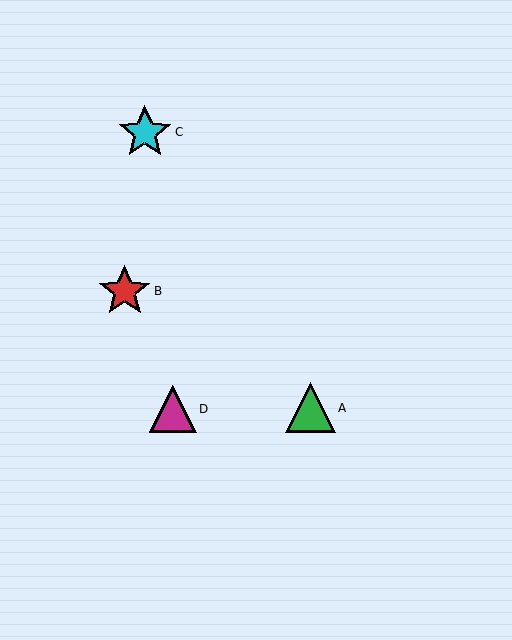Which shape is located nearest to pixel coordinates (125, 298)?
The red star (labeled B) at (125, 291) is nearest to that location.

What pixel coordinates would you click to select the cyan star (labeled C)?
Click at (145, 133) to select the cyan star C.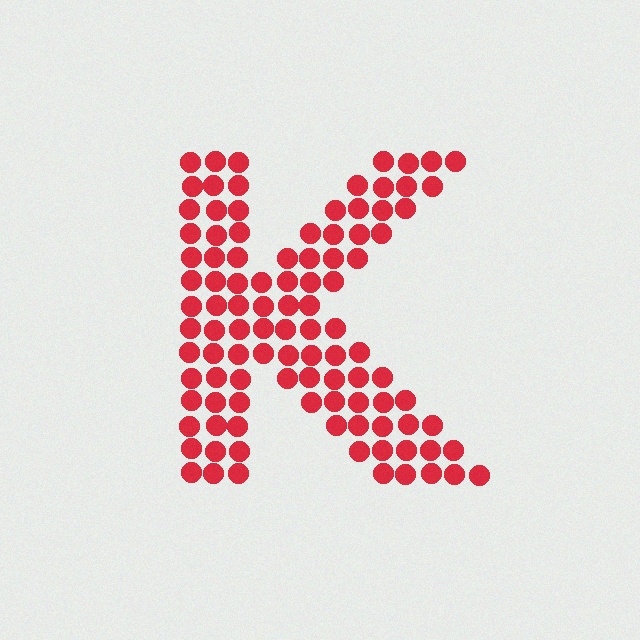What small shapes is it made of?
It is made of small circles.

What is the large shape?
The large shape is the letter K.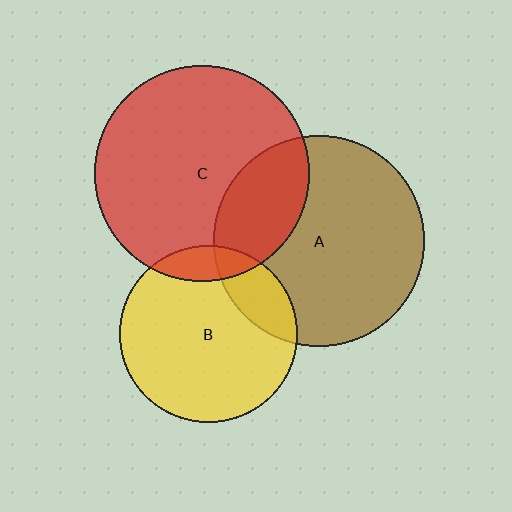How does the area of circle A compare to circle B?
Approximately 1.4 times.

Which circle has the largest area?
Circle C (red).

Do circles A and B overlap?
Yes.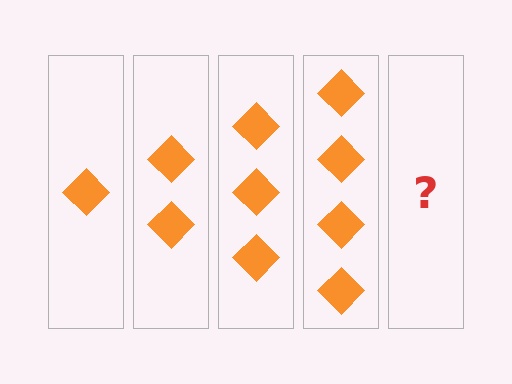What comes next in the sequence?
The next element should be 5 diamonds.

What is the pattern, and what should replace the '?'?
The pattern is that each step adds one more diamond. The '?' should be 5 diamonds.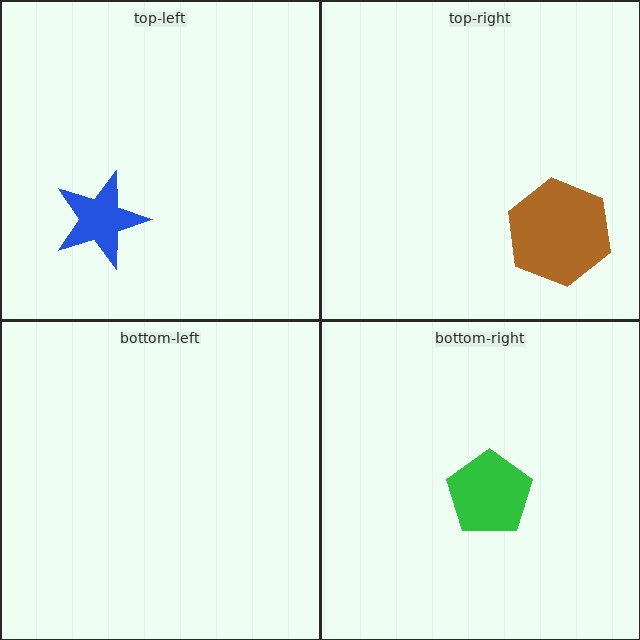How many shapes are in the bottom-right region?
1.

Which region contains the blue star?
The top-left region.